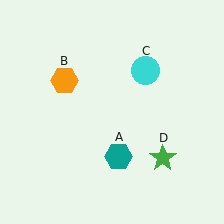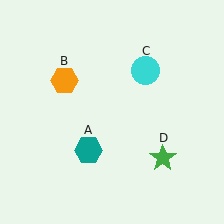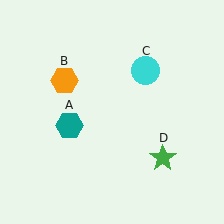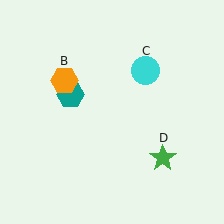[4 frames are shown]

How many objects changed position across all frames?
1 object changed position: teal hexagon (object A).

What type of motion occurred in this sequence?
The teal hexagon (object A) rotated clockwise around the center of the scene.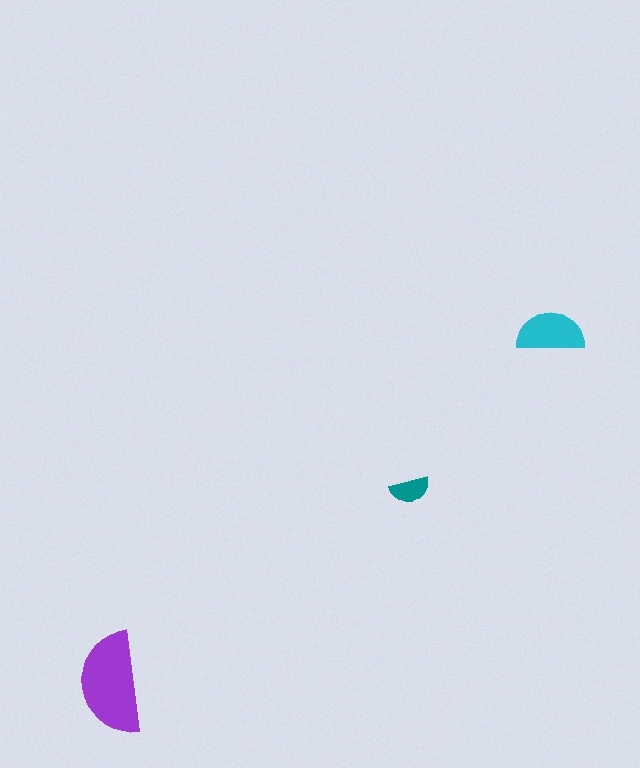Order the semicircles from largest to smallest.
the purple one, the cyan one, the teal one.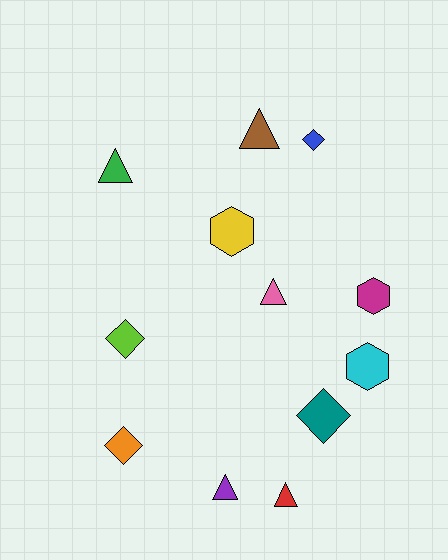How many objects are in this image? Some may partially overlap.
There are 12 objects.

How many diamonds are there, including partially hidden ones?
There are 4 diamonds.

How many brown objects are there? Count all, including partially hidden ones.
There is 1 brown object.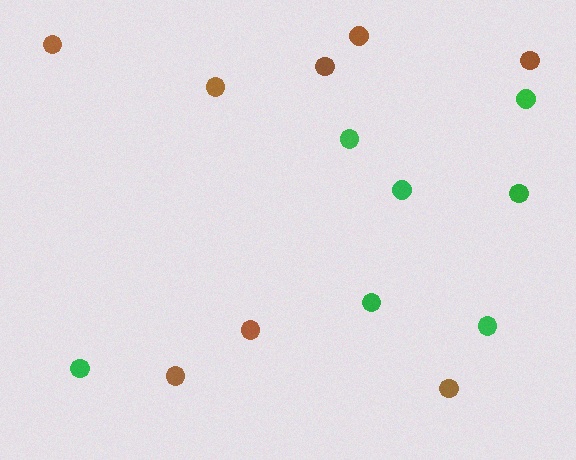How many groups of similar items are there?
There are 2 groups: one group of brown circles (8) and one group of green circles (7).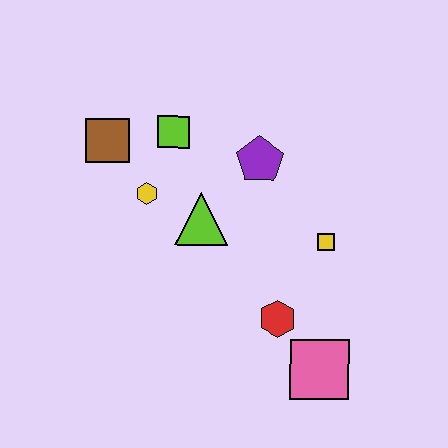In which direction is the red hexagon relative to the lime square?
The red hexagon is below the lime square.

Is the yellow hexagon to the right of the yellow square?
No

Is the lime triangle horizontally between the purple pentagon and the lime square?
Yes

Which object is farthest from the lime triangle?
The pink square is farthest from the lime triangle.